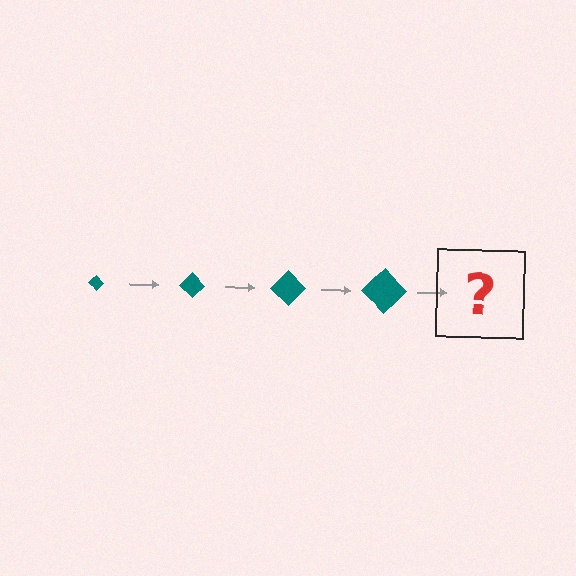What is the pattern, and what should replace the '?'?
The pattern is that the diamond gets progressively larger each step. The '?' should be a teal diamond, larger than the previous one.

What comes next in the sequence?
The next element should be a teal diamond, larger than the previous one.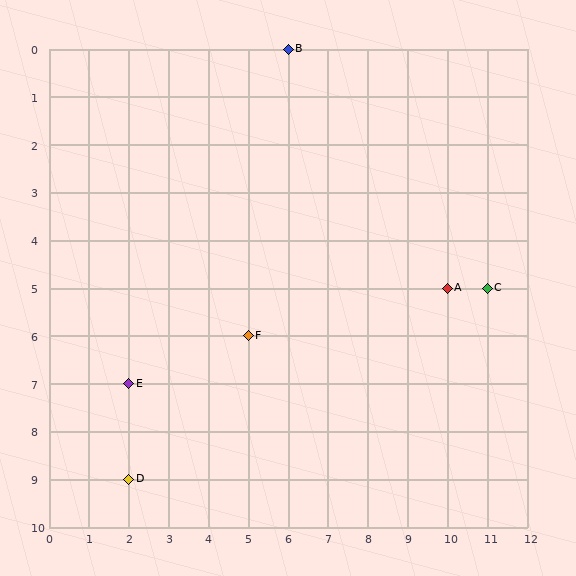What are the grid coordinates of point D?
Point D is at grid coordinates (2, 9).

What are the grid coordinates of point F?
Point F is at grid coordinates (5, 6).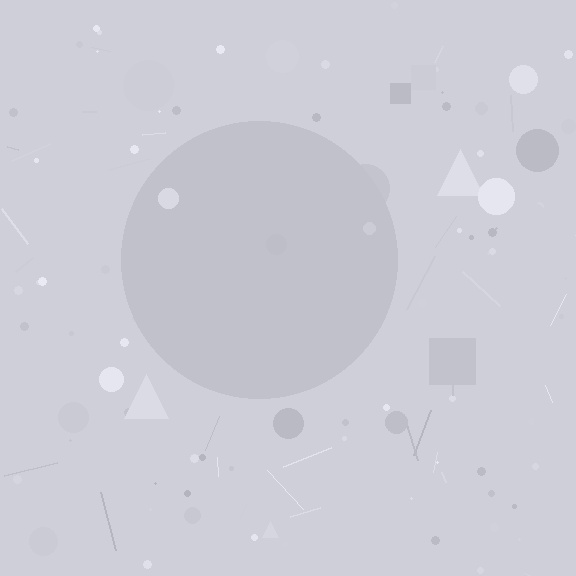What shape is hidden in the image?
A circle is hidden in the image.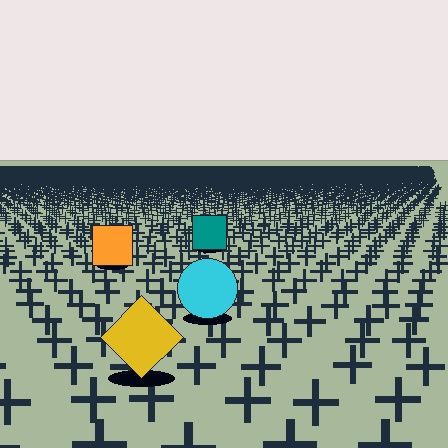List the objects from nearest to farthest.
From nearest to farthest: the yellow diamond, the cyan circle, the orange square, the teal square.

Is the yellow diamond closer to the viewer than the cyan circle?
Yes. The yellow diamond is closer — you can tell from the texture gradient: the ground texture is coarser near it.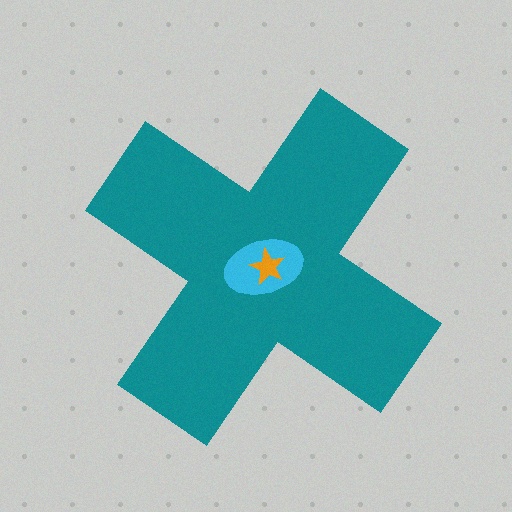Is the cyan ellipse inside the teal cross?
Yes.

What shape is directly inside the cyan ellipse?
The orange star.